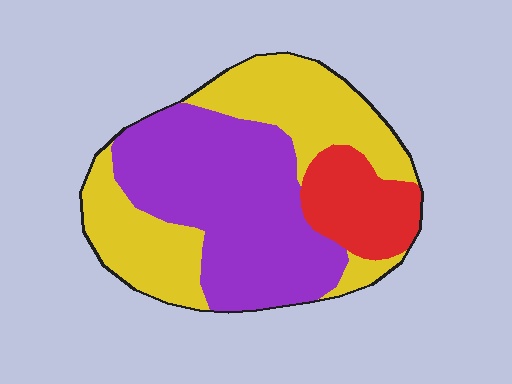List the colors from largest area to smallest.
From largest to smallest: purple, yellow, red.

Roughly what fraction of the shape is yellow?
Yellow takes up about two fifths (2/5) of the shape.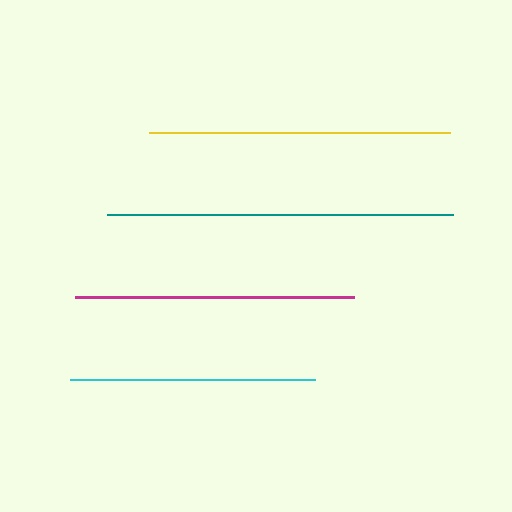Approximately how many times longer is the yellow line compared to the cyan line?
The yellow line is approximately 1.2 times the length of the cyan line.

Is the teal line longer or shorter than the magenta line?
The teal line is longer than the magenta line.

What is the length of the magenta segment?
The magenta segment is approximately 279 pixels long.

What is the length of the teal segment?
The teal segment is approximately 346 pixels long.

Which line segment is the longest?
The teal line is the longest at approximately 346 pixels.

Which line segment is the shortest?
The cyan line is the shortest at approximately 245 pixels.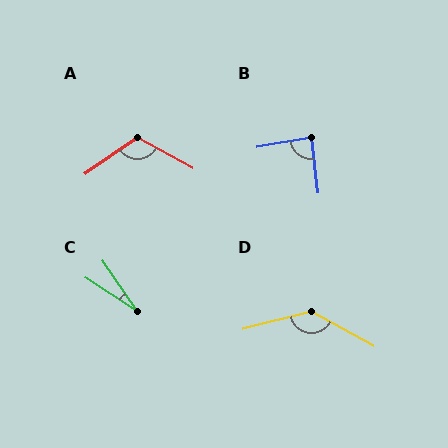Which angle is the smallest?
C, at approximately 22 degrees.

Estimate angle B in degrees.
Approximately 86 degrees.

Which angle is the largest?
D, at approximately 137 degrees.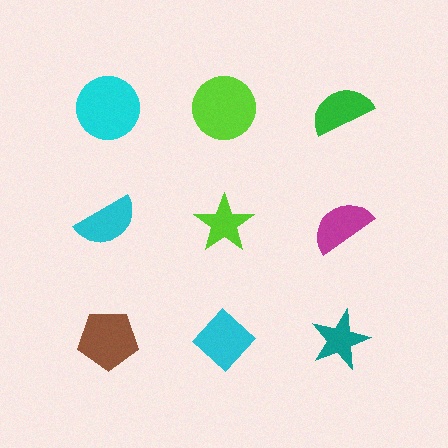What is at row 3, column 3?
A teal star.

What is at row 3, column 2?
A cyan diamond.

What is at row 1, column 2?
A lime circle.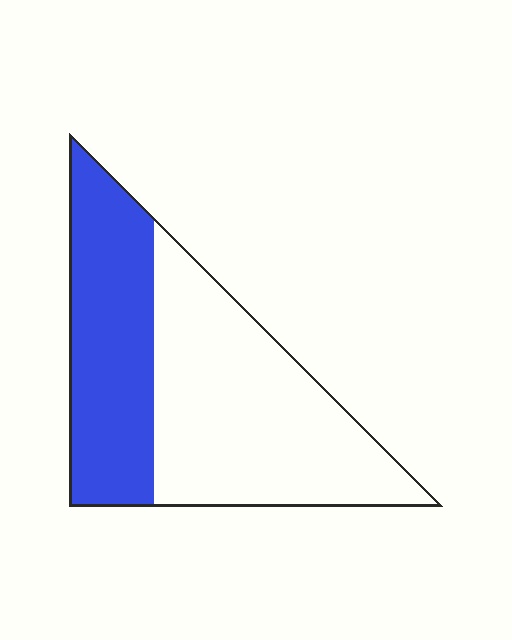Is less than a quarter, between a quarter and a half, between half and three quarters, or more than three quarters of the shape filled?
Between a quarter and a half.